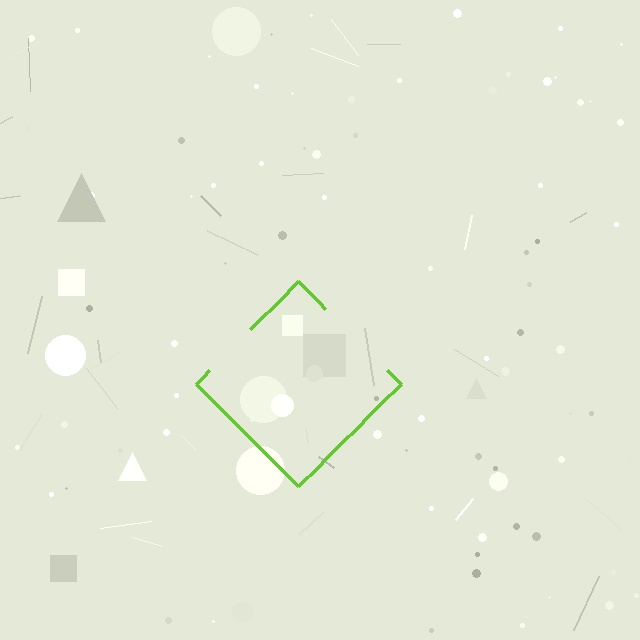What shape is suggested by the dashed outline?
The dashed outline suggests a diamond.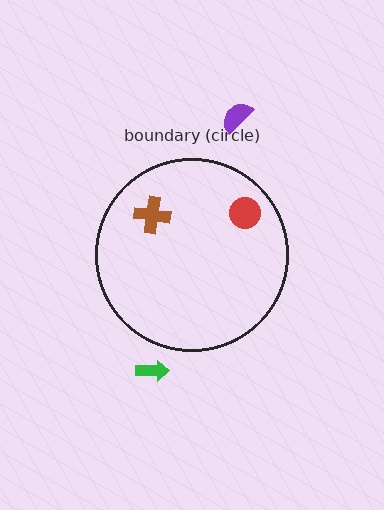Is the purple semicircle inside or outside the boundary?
Outside.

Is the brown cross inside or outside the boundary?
Inside.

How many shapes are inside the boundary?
2 inside, 2 outside.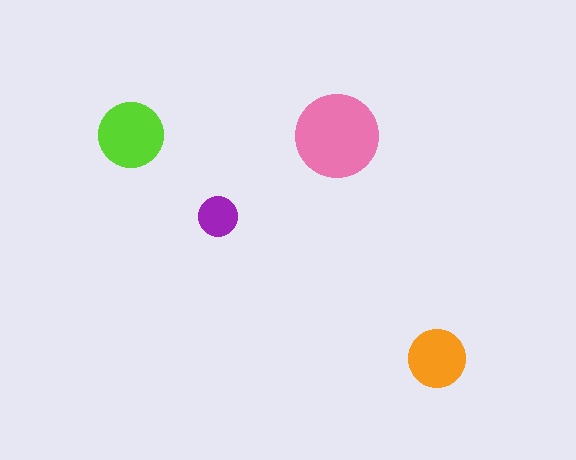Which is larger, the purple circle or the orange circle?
The orange one.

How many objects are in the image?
There are 4 objects in the image.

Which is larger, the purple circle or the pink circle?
The pink one.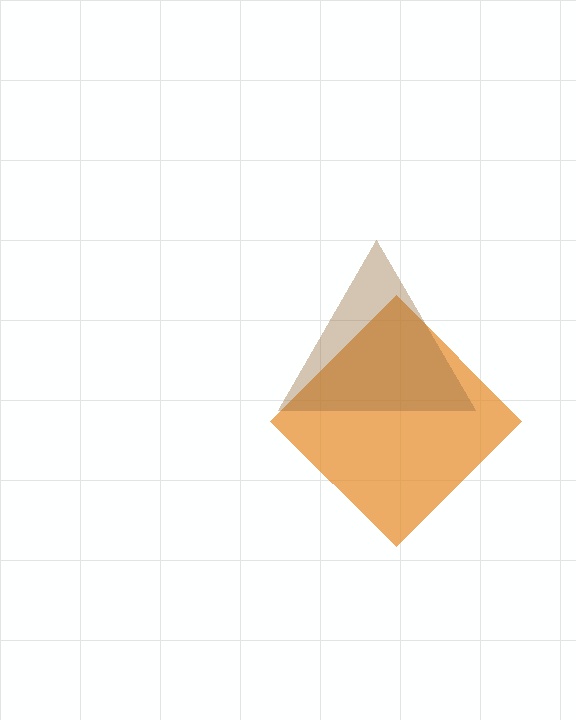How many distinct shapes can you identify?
There are 2 distinct shapes: an orange diamond, a brown triangle.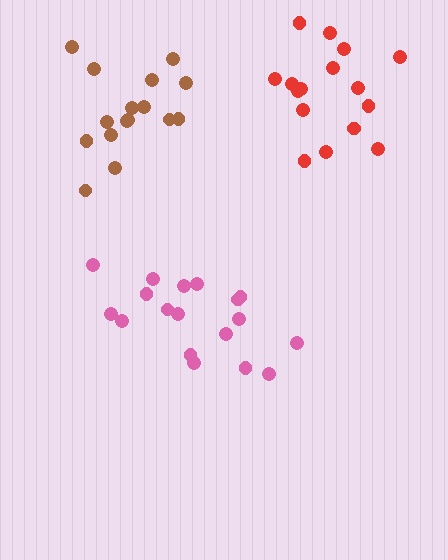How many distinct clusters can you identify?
There are 3 distinct clusters.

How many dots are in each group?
Group 1: 16 dots, Group 2: 18 dots, Group 3: 16 dots (50 total).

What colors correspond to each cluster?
The clusters are colored: red, pink, brown.